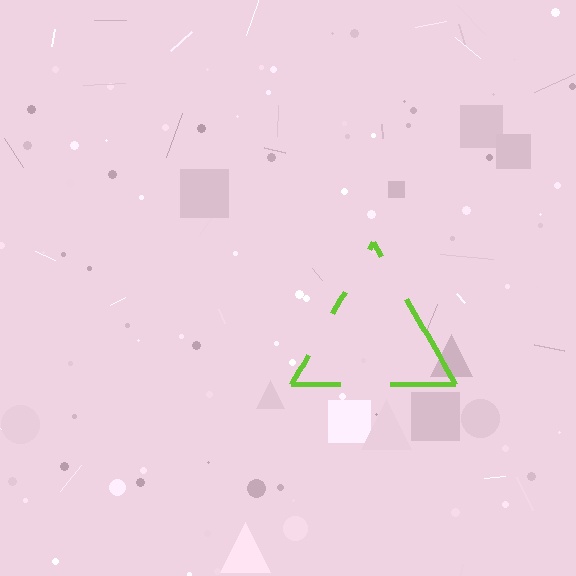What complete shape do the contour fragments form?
The contour fragments form a triangle.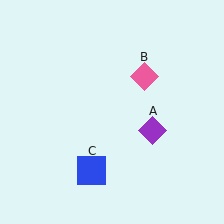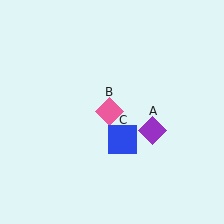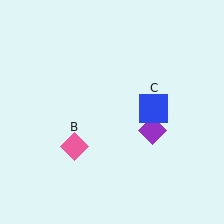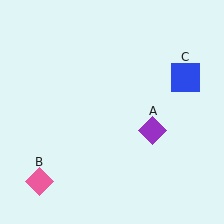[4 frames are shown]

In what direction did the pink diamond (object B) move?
The pink diamond (object B) moved down and to the left.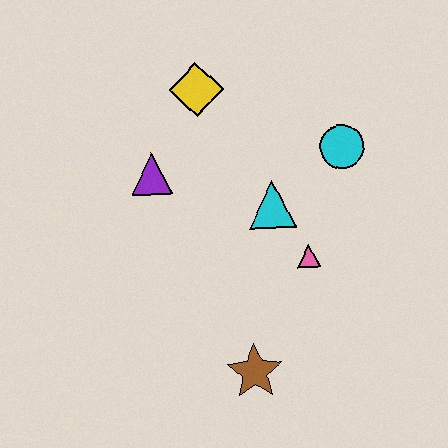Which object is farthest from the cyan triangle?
The brown star is farthest from the cyan triangle.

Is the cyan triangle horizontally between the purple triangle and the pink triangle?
Yes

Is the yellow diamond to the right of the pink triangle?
No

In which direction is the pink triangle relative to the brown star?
The pink triangle is above the brown star.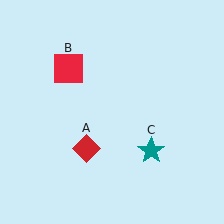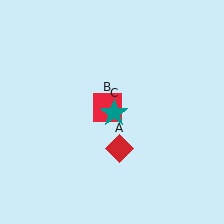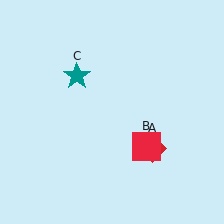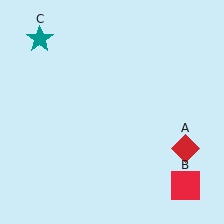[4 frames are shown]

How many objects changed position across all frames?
3 objects changed position: red diamond (object A), red square (object B), teal star (object C).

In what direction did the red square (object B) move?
The red square (object B) moved down and to the right.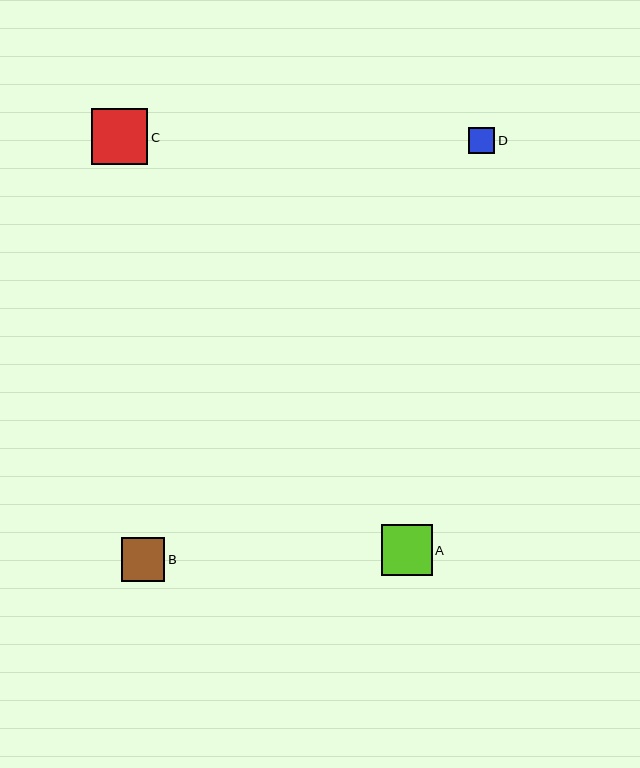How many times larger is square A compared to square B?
Square A is approximately 1.2 times the size of square B.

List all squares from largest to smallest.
From largest to smallest: C, A, B, D.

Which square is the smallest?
Square D is the smallest with a size of approximately 26 pixels.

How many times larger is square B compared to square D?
Square B is approximately 1.6 times the size of square D.